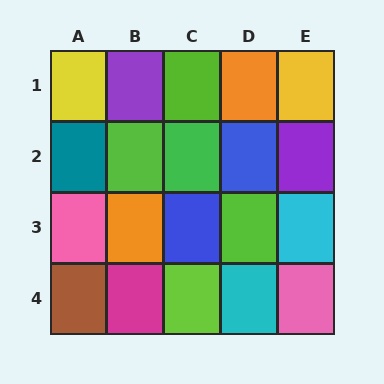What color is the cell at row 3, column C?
Blue.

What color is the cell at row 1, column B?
Purple.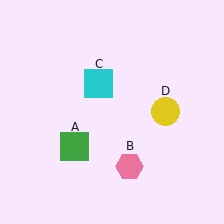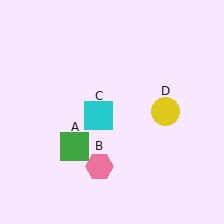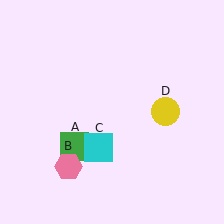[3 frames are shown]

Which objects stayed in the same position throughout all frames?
Green square (object A) and yellow circle (object D) remained stationary.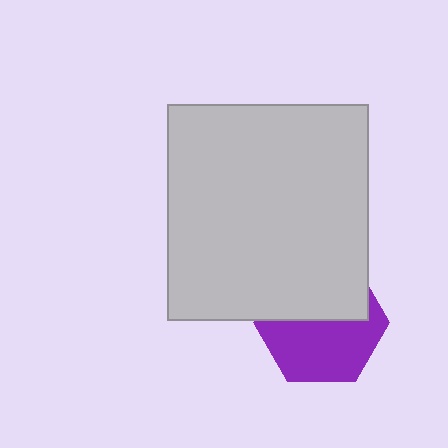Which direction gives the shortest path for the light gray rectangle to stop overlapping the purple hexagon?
Moving up gives the shortest separation.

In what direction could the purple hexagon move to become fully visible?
The purple hexagon could move down. That would shift it out from behind the light gray rectangle entirely.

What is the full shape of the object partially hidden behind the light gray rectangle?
The partially hidden object is a purple hexagon.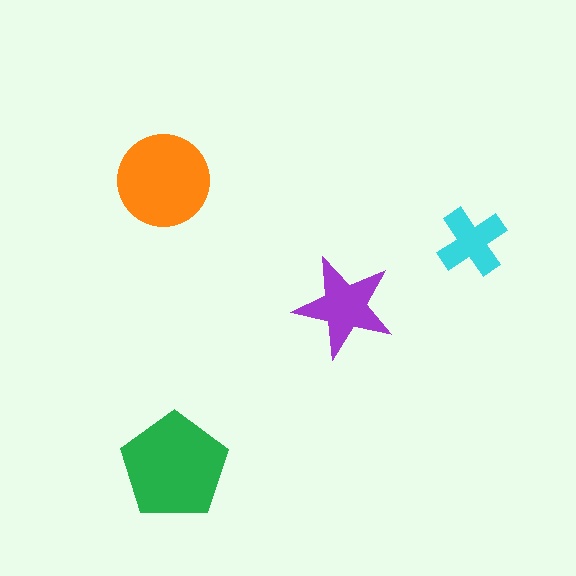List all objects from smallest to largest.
The cyan cross, the purple star, the orange circle, the green pentagon.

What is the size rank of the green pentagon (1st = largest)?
1st.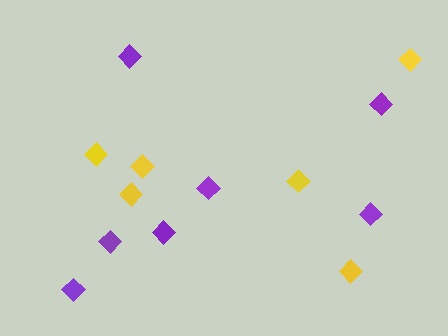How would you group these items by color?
There are 2 groups: one group of purple diamonds (7) and one group of yellow diamonds (6).